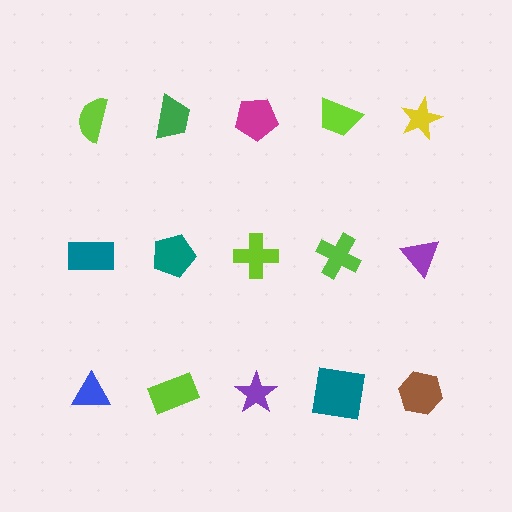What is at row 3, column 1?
A blue triangle.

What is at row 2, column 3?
A lime cross.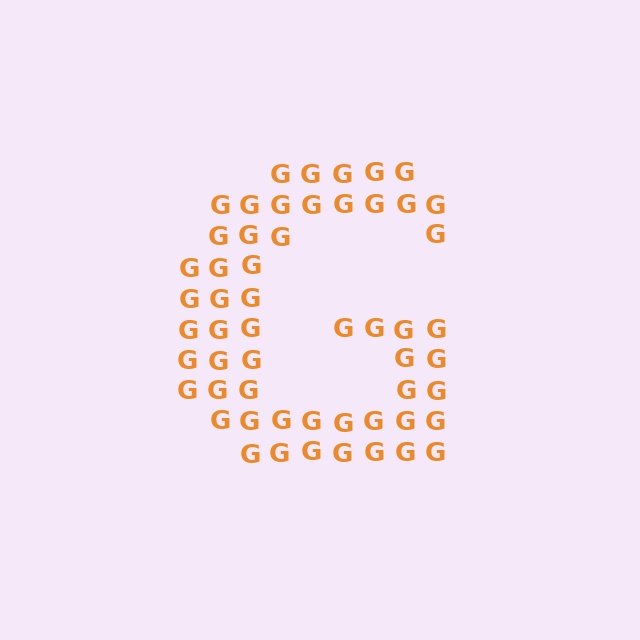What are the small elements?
The small elements are letter G's.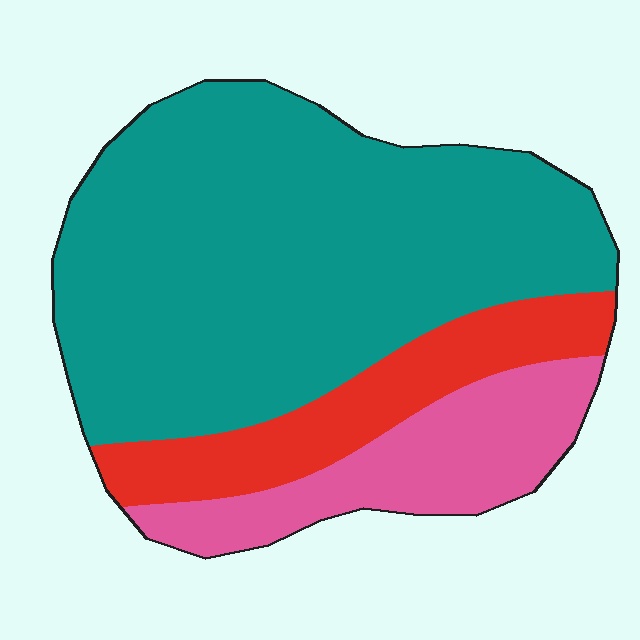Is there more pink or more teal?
Teal.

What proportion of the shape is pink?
Pink takes up about one sixth (1/6) of the shape.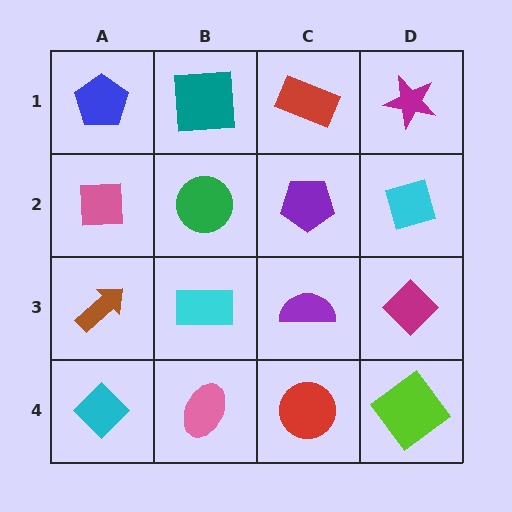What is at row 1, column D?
A magenta star.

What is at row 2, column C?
A purple pentagon.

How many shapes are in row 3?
4 shapes.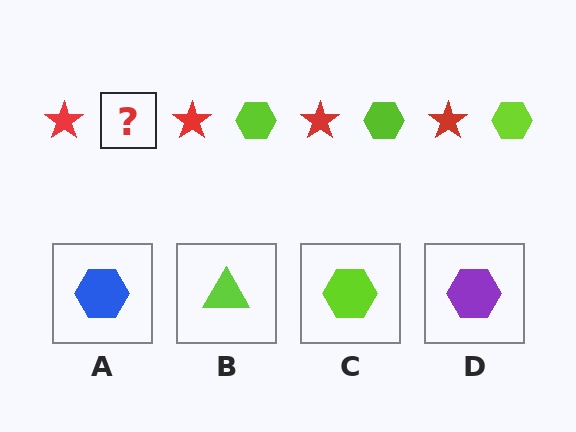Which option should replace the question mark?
Option C.